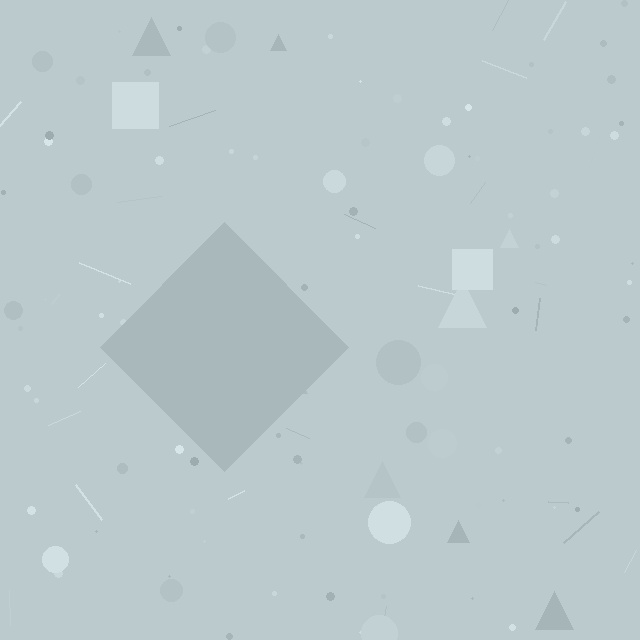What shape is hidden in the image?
A diamond is hidden in the image.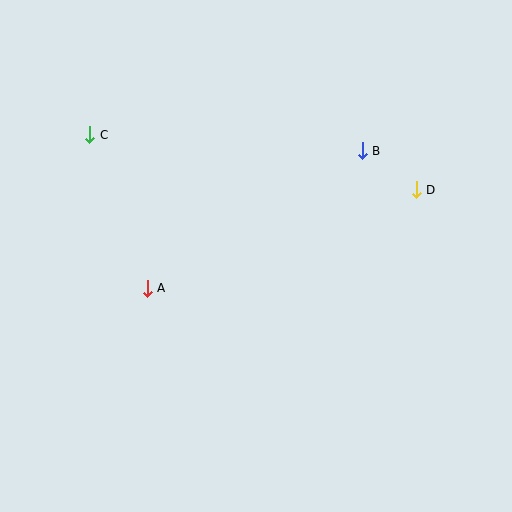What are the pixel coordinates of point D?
Point D is at (416, 190).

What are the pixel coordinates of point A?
Point A is at (147, 288).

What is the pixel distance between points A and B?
The distance between A and B is 255 pixels.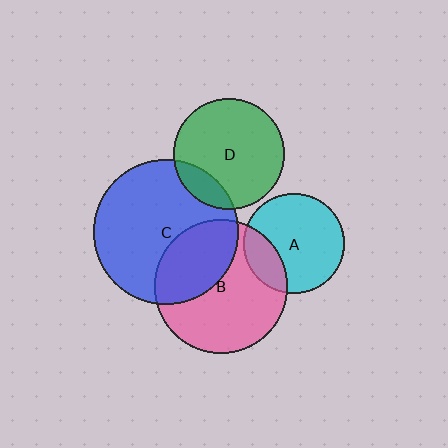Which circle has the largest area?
Circle C (blue).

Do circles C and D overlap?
Yes.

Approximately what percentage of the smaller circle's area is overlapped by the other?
Approximately 15%.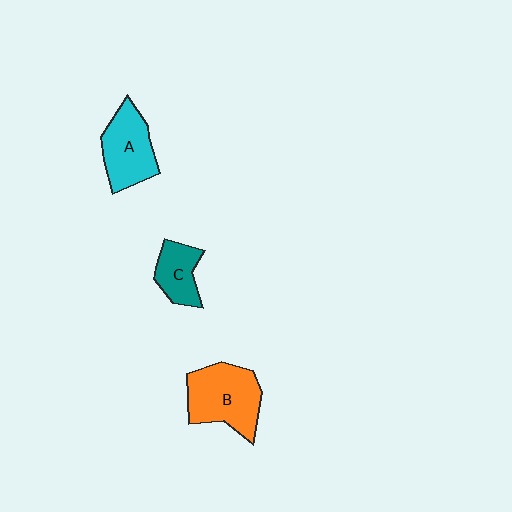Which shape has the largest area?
Shape B (orange).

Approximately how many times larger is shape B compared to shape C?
Approximately 1.8 times.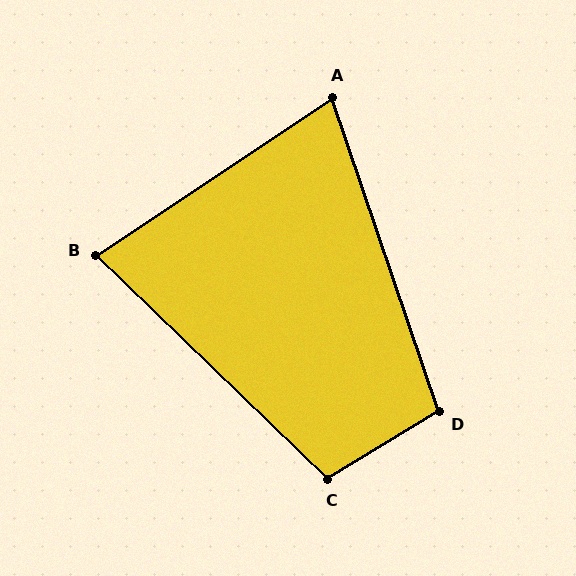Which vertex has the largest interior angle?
C, at approximately 105 degrees.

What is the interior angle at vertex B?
Approximately 78 degrees (acute).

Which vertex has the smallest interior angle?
A, at approximately 75 degrees.